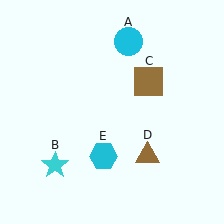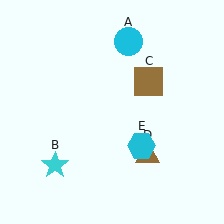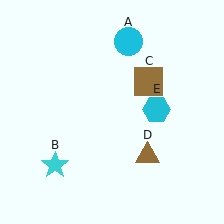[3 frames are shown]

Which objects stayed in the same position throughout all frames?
Cyan circle (object A) and cyan star (object B) and brown square (object C) and brown triangle (object D) remained stationary.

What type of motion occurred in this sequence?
The cyan hexagon (object E) rotated counterclockwise around the center of the scene.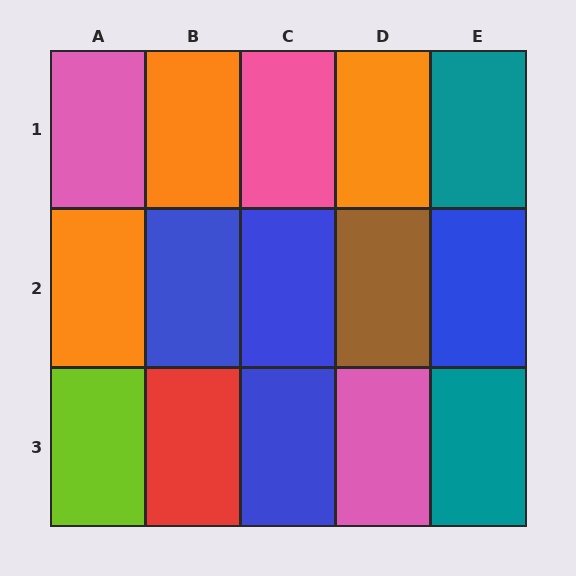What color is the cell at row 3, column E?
Teal.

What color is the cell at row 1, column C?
Pink.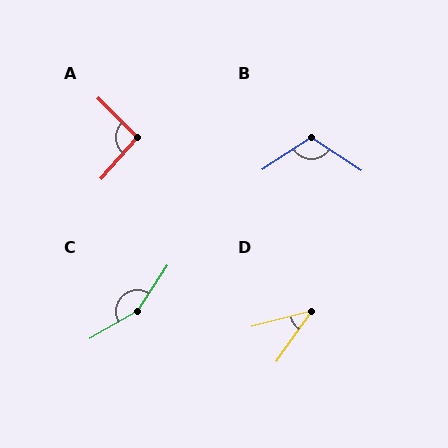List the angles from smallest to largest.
D (40°), A (94°), B (114°), C (153°).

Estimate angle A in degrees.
Approximately 94 degrees.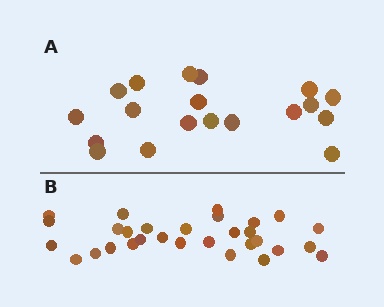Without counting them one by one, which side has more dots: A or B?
Region B (the bottom region) has more dots.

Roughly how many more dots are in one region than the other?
Region B has roughly 12 or so more dots than region A.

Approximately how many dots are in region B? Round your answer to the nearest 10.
About 30 dots.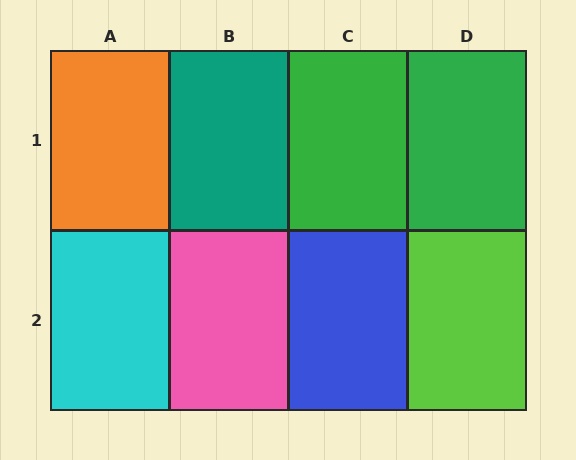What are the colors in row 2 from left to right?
Cyan, pink, blue, lime.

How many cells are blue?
1 cell is blue.